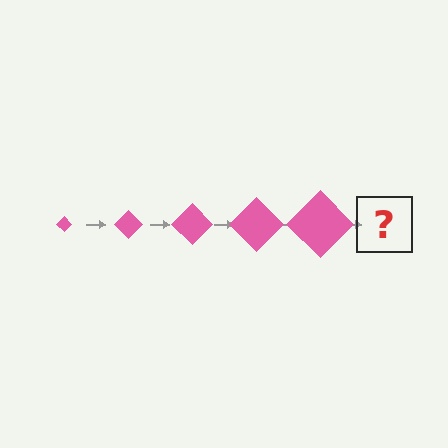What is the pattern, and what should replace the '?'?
The pattern is that the diamond gets progressively larger each step. The '?' should be a pink diamond, larger than the previous one.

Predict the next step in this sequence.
The next step is a pink diamond, larger than the previous one.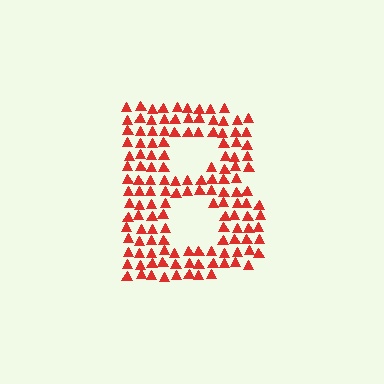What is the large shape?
The large shape is the letter B.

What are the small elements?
The small elements are triangles.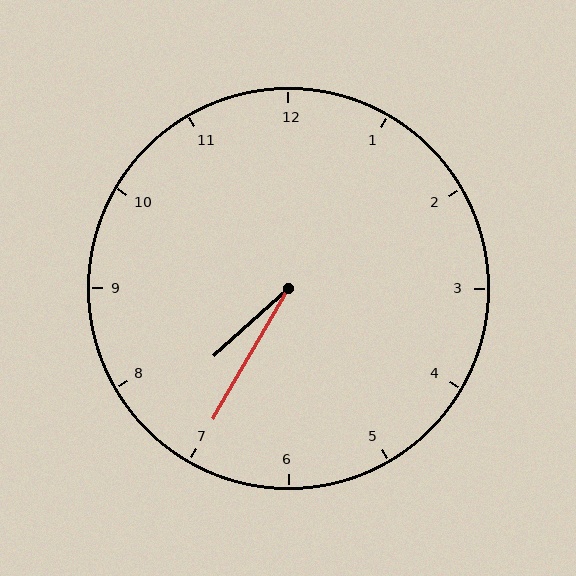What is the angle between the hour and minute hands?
Approximately 18 degrees.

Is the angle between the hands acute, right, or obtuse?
It is acute.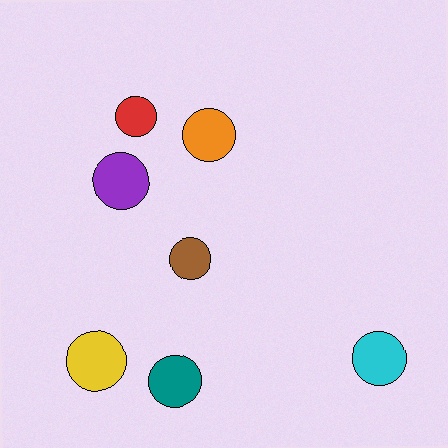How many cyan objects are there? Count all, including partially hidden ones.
There is 1 cyan object.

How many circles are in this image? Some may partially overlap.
There are 7 circles.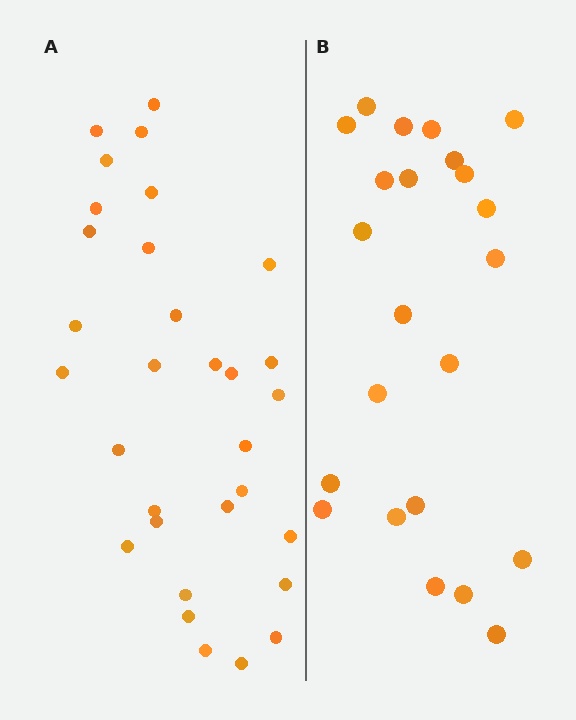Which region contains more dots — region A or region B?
Region A (the left region) has more dots.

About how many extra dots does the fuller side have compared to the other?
Region A has roughly 8 or so more dots than region B.